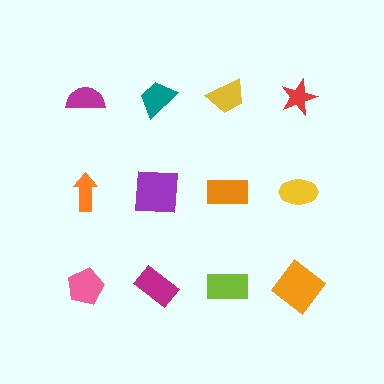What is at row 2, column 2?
A purple square.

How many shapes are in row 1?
4 shapes.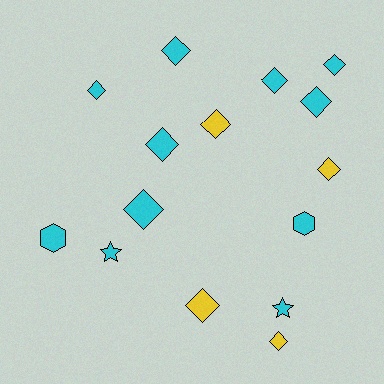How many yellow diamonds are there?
There are 4 yellow diamonds.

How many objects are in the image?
There are 15 objects.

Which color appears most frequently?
Cyan, with 11 objects.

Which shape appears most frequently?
Diamond, with 11 objects.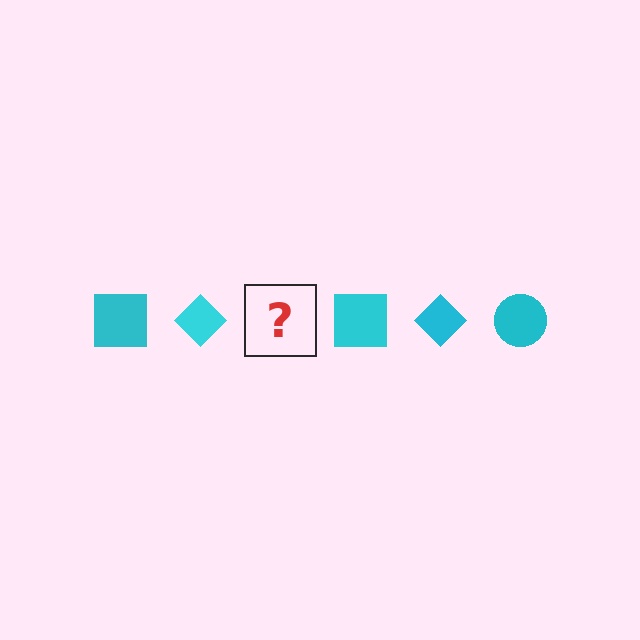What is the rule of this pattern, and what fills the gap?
The rule is that the pattern cycles through square, diamond, circle shapes in cyan. The gap should be filled with a cyan circle.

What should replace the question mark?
The question mark should be replaced with a cyan circle.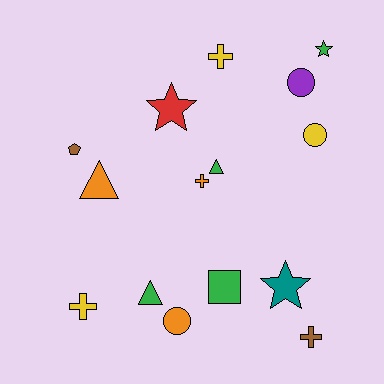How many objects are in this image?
There are 15 objects.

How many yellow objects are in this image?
There are 3 yellow objects.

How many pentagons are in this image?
There is 1 pentagon.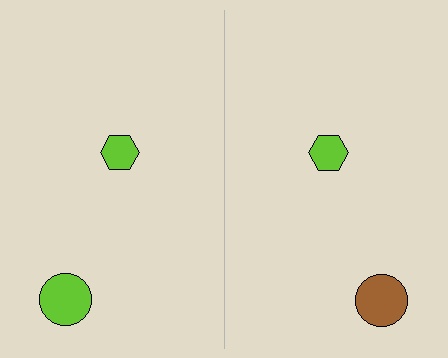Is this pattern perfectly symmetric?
No, the pattern is not perfectly symmetric. The brown circle on the right side breaks the symmetry — its mirror counterpart is lime.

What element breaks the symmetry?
The brown circle on the right side breaks the symmetry — its mirror counterpart is lime.